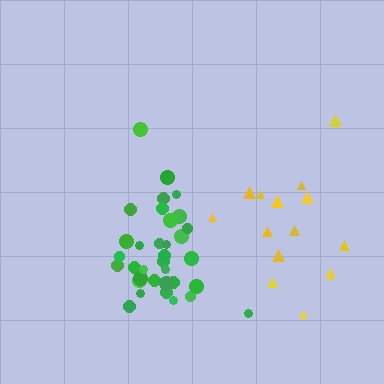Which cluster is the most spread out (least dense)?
Yellow.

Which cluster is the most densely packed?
Green.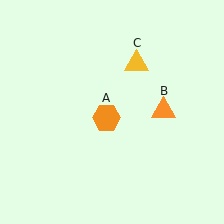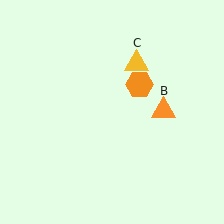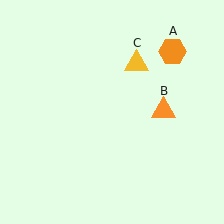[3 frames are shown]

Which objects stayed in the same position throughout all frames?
Orange triangle (object B) and yellow triangle (object C) remained stationary.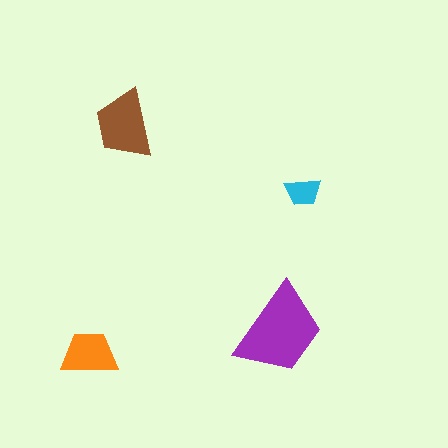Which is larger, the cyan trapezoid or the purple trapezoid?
The purple one.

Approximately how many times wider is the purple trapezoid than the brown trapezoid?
About 1.5 times wider.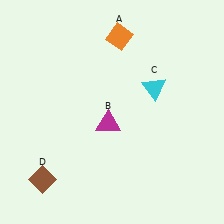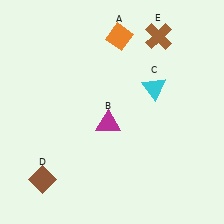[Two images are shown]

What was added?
A brown cross (E) was added in Image 2.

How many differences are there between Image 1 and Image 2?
There is 1 difference between the two images.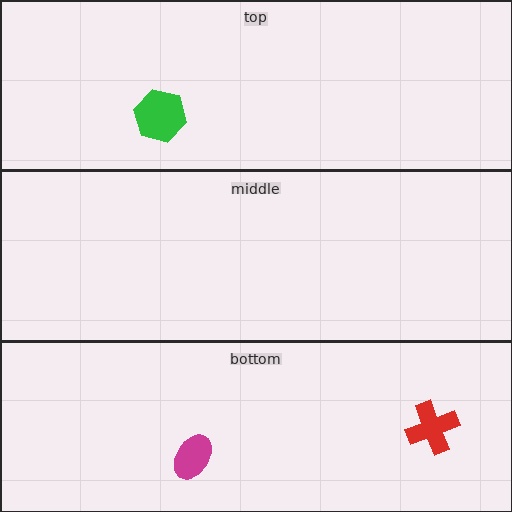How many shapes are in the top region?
1.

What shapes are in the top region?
The green hexagon.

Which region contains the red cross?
The bottom region.